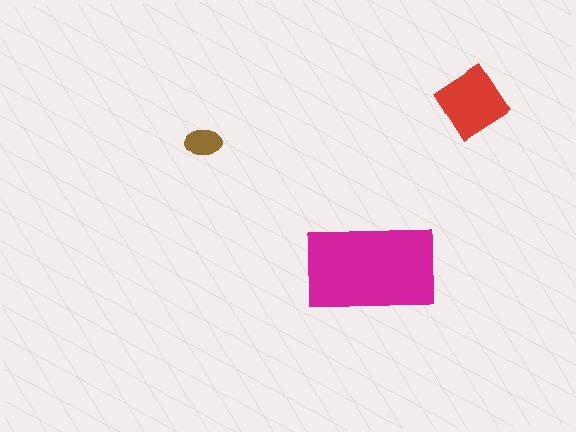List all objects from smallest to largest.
The brown ellipse, the red diamond, the magenta rectangle.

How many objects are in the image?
There are 3 objects in the image.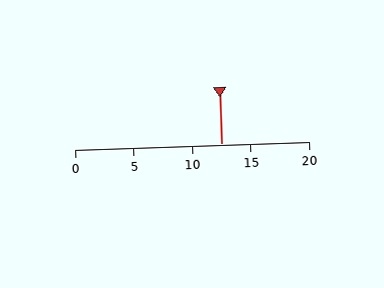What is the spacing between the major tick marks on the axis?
The major ticks are spaced 5 apart.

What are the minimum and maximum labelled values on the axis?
The axis runs from 0 to 20.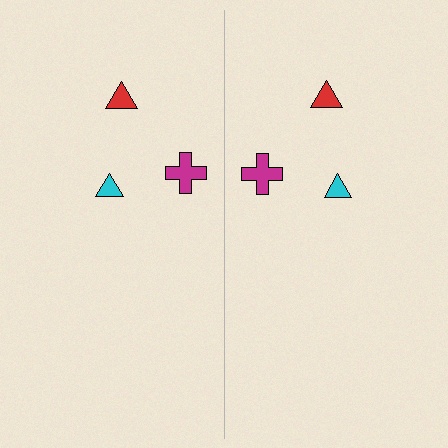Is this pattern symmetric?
Yes, this pattern has bilateral (reflection) symmetry.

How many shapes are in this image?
There are 6 shapes in this image.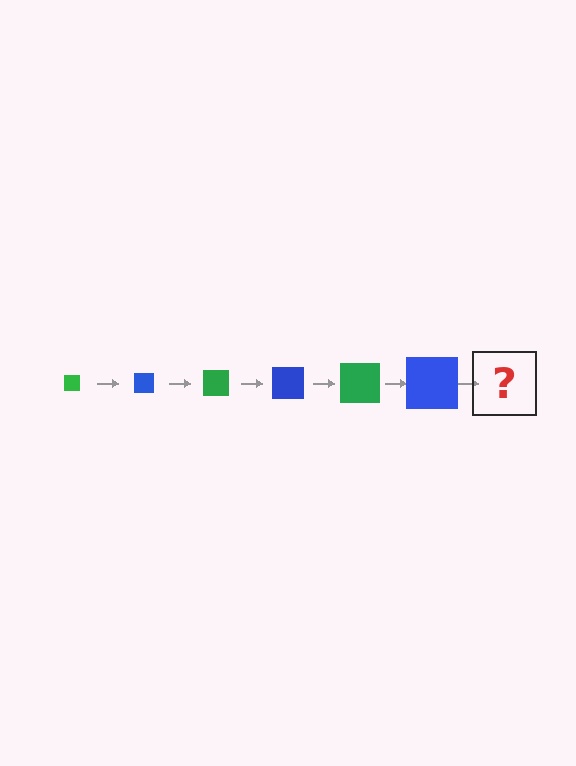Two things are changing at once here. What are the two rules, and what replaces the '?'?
The two rules are that the square grows larger each step and the color cycles through green and blue. The '?' should be a green square, larger than the previous one.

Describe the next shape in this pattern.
It should be a green square, larger than the previous one.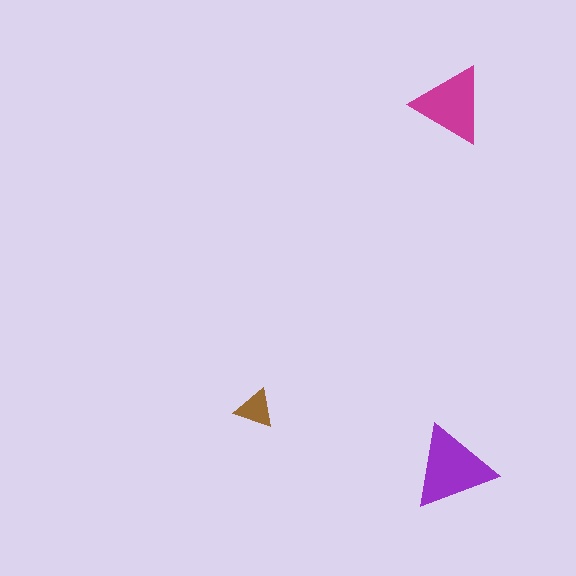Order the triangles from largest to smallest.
the purple one, the magenta one, the brown one.